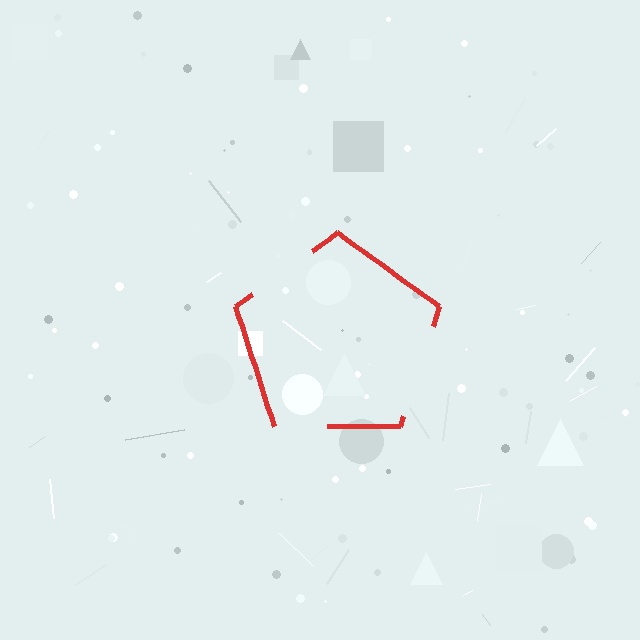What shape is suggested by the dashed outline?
The dashed outline suggests a pentagon.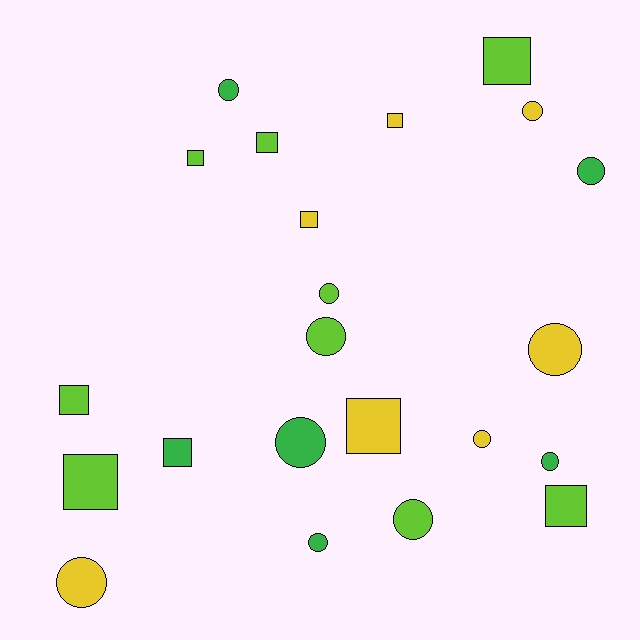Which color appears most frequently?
Lime, with 9 objects.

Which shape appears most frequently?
Circle, with 12 objects.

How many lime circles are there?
There are 3 lime circles.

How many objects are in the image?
There are 22 objects.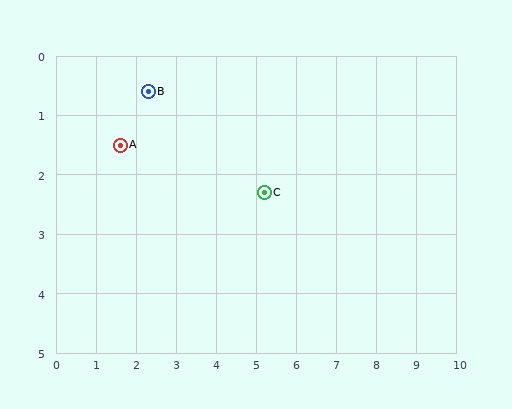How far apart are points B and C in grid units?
Points B and C are about 3.4 grid units apart.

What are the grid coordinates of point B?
Point B is at approximately (2.3, 0.6).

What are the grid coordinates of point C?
Point C is at approximately (5.2, 2.3).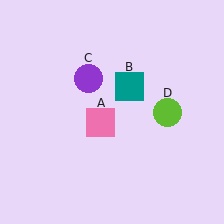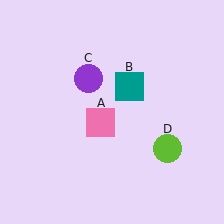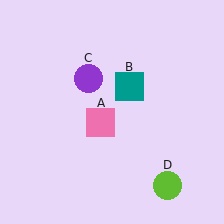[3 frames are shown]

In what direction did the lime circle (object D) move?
The lime circle (object D) moved down.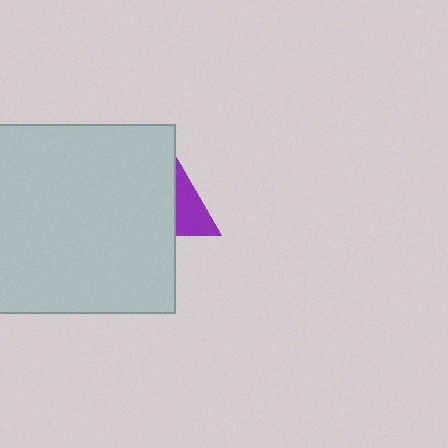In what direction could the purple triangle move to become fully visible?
The purple triangle could move right. That would shift it out from behind the light gray square entirely.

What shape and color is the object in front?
The object in front is a light gray square.